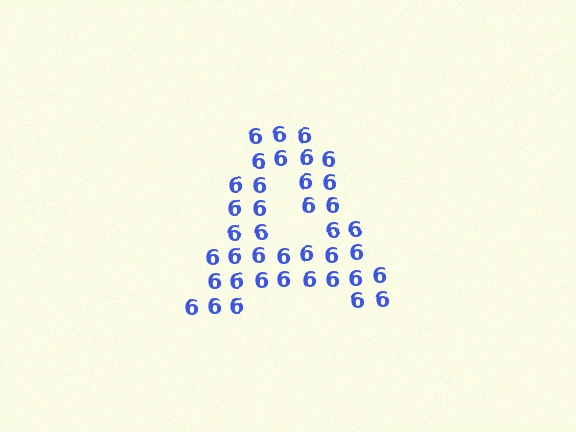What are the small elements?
The small elements are digit 6's.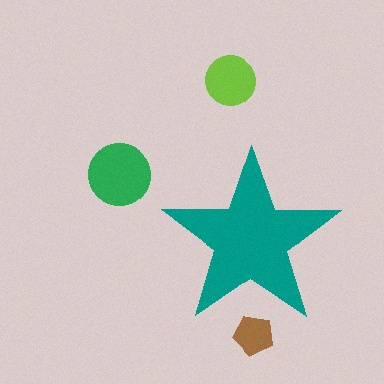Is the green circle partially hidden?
No, the green circle is fully visible.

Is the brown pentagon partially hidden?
Yes, the brown pentagon is partially hidden behind the teal star.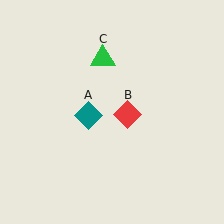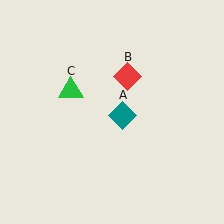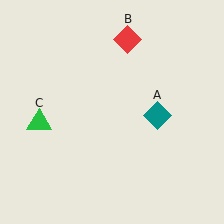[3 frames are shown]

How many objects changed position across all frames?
3 objects changed position: teal diamond (object A), red diamond (object B), green triangle (object C).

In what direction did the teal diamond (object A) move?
The teal diamond (object A) moved right.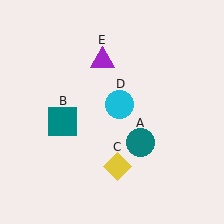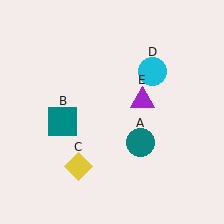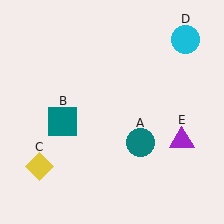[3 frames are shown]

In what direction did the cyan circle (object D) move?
The cyan circle (object D) moved up and to the right.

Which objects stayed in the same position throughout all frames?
Teal circle (object A) and teal square (object B) remained stationary.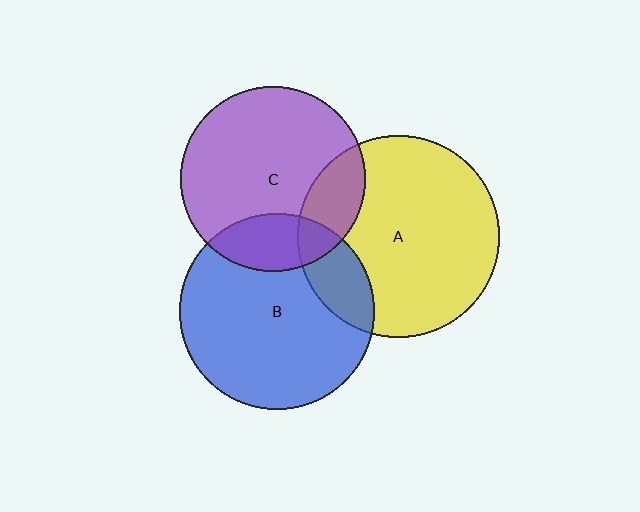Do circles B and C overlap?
Yes.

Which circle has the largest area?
Circle A (yellow).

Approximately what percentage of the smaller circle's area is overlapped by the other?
Approximately 20%.